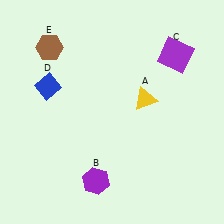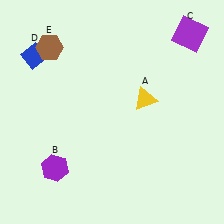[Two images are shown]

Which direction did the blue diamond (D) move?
The blue diamond (D) moved up.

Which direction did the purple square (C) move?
The purple square (C) moved up.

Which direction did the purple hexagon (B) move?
The purple hexagon (B) moved left.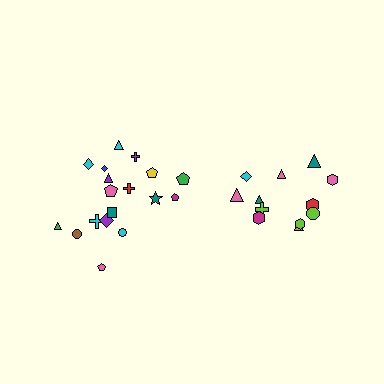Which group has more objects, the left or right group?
The left group.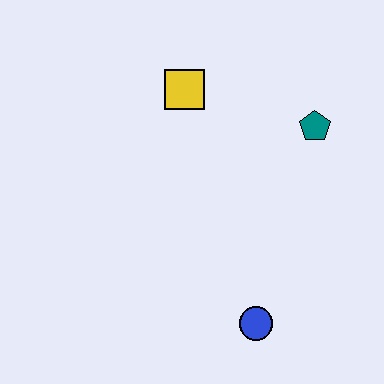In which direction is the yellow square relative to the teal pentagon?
The yellow square is to the left of the teal pentagon.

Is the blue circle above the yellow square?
No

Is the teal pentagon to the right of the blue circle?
Yes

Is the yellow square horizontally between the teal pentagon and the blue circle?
No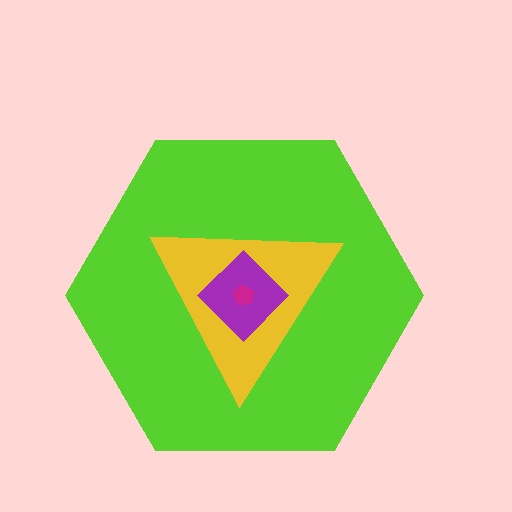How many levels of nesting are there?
4.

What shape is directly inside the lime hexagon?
The yellow triangle.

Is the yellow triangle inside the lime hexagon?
Yes.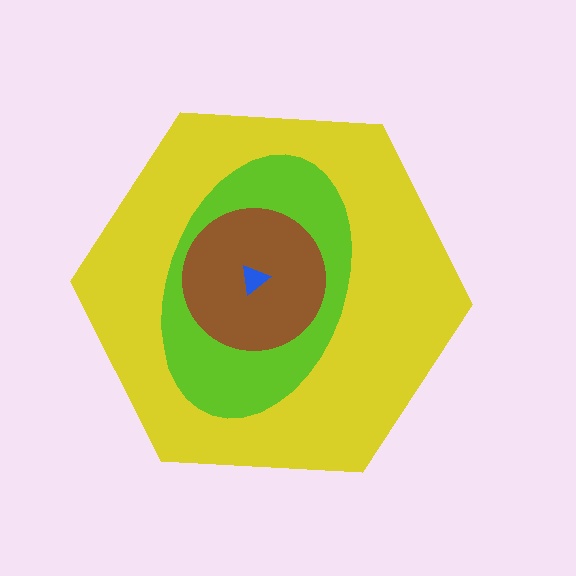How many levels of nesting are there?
4.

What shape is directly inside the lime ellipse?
The brown circle.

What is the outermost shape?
The yellow hexagon.